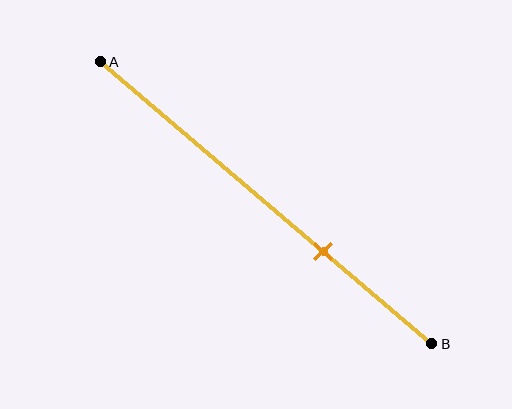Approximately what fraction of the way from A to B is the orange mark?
The orange mark is approximately 65% of the way from A to B.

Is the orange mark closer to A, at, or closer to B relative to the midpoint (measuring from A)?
The orange mark is closer to point B than the midpoint of segment AB.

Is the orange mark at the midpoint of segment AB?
No, the mark is at about 65% from A, not at the 50% midpoint.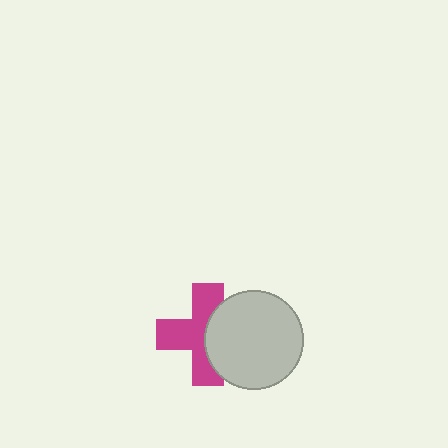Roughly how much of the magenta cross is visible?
About half of it is visible (roughly 60%).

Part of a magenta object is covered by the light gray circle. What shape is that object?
It is a cross.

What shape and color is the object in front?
The object in front is a light gray circle.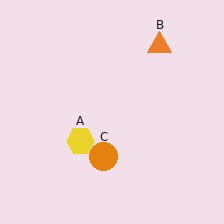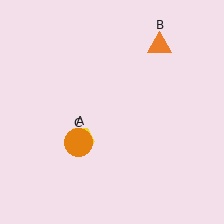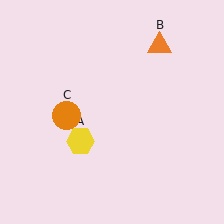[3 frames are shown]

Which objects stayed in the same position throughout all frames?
Yellow hexagon (object A) and orange triangle (object B) remained stationary.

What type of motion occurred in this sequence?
The orange circle (object C) rotated clockwise around the center of the scene.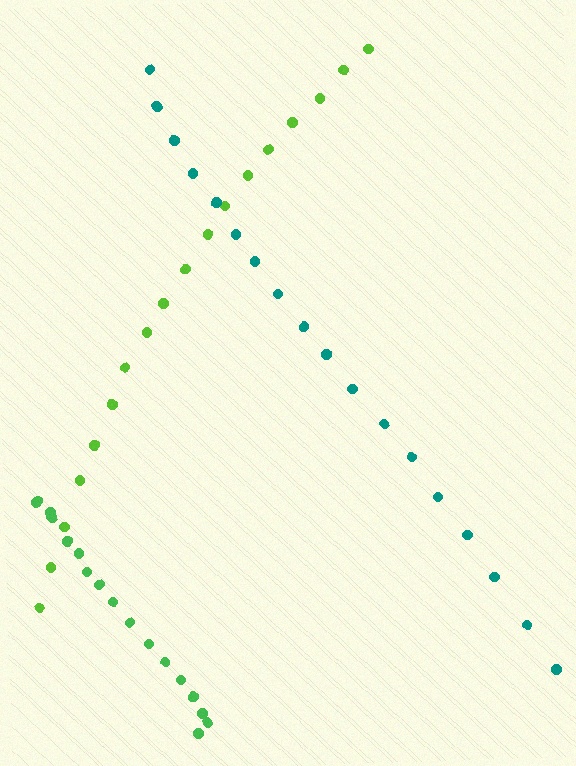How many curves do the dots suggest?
There are 3 distinct paths.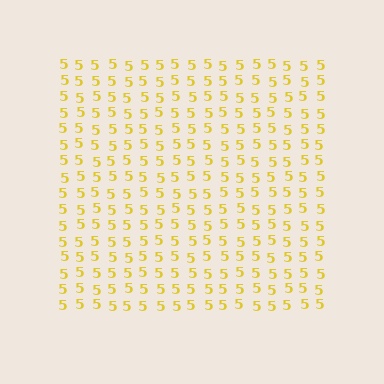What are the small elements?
The small elements are digit 5's.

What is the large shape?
The large shape is a square.